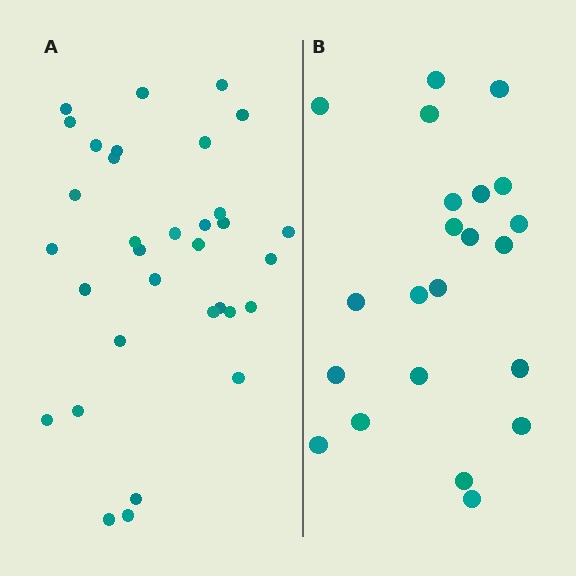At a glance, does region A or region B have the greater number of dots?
Region A (the left region) has more dots.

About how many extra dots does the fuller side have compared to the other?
Region A has roughly 12 or so more dots than region B.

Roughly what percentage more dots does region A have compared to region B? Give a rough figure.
About 50% more.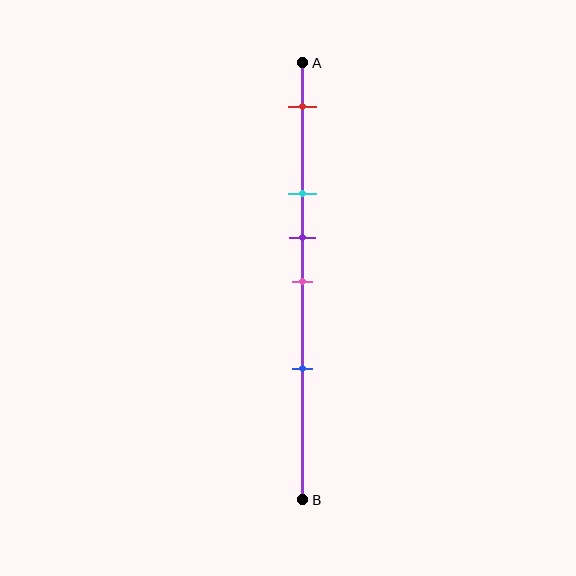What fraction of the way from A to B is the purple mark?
The purple mark is approximately 40% (0.4) of the way from A to B.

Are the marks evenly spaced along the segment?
No, the marks are not evenly spaced.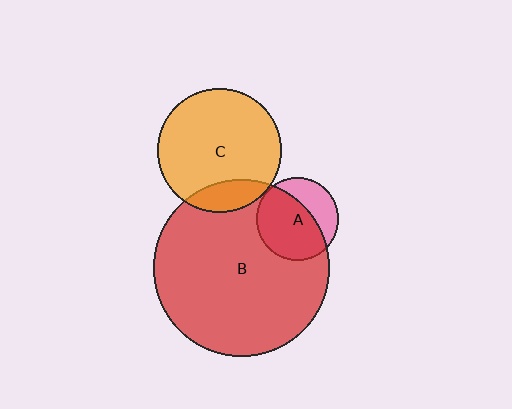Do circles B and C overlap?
Yes.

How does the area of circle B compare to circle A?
Approximately 4.6 times.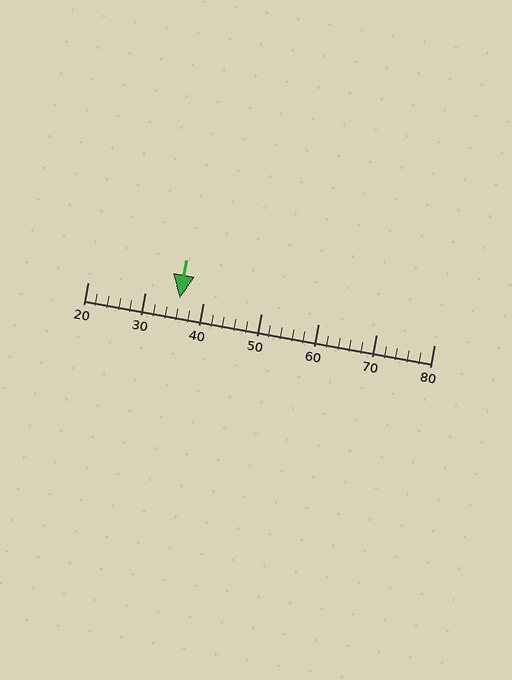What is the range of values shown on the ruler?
The ruler shows values from 20 to 80.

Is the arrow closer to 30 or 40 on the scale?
The arrow is closer to 40.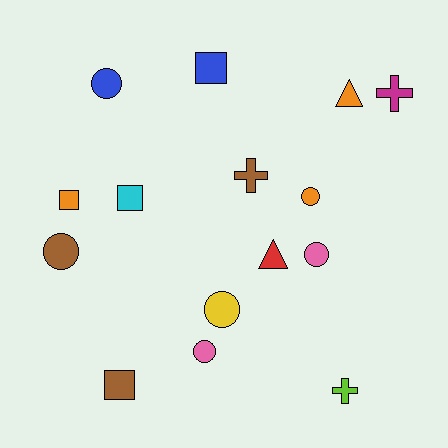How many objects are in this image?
There are 15 objects.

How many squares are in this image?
There are 4 squares.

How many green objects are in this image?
There are no green objects.